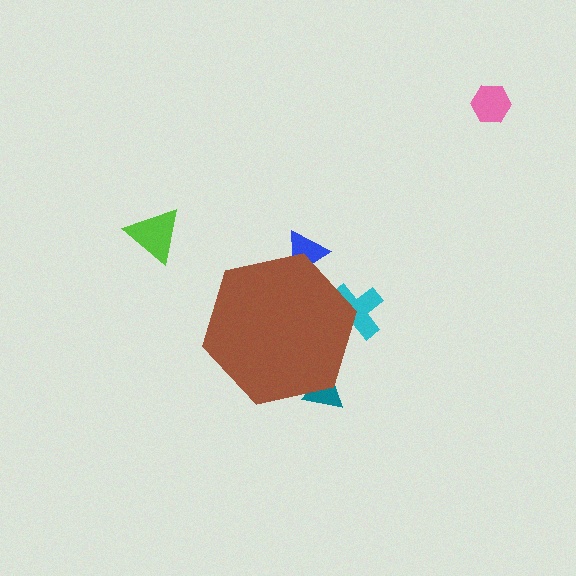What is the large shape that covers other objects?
A brown hexagon.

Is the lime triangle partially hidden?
No, the lime triangle is fully visible.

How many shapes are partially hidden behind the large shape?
3 shapes are partially hidden.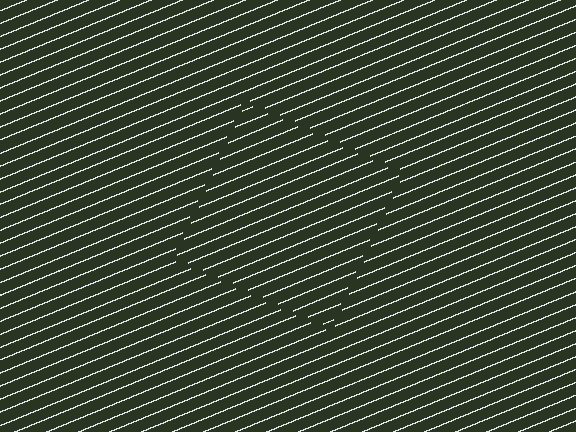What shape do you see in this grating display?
An illusory square. The interior of the shape contains the same grating, shifted by half a period — the contour is defined by the phase discontinuity where line-ends from the inner and outer gratings abut.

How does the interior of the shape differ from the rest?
The interior of the shape contains the same grating, shifted by half a period — the contour is defined by the phase discontinuity where line-ends from the inner and outer gratings abut.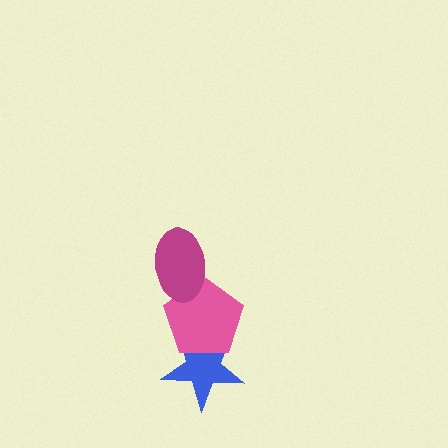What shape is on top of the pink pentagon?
The magenta ellipse is on top of the pink pentagon.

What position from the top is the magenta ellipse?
The magenta ellipse is 1st from the top.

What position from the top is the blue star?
The blue star is 3rd from the top.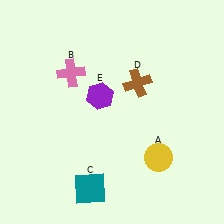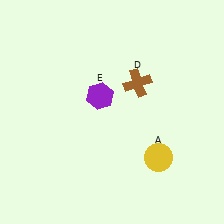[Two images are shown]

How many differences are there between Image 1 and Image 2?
There are 2 differences between the two images.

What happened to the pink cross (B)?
The pink cross (B) was removed in Image 2. It was in the top-left area of Image 1.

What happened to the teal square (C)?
The teal square (C) was removed in Image 2. It was in the bottom-left area of Image 1.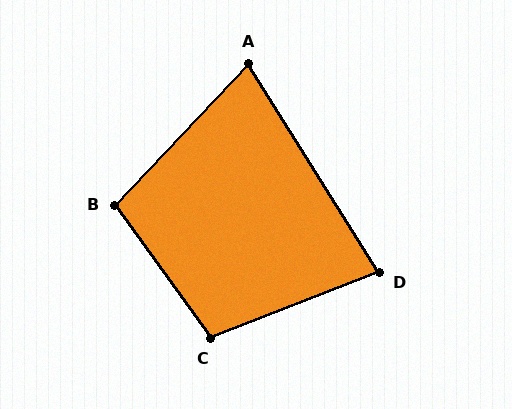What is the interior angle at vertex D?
Approximately 79 degrees (acute).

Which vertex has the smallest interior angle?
A, at approximately 75 degrees.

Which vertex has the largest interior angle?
C, at approximately 105 degrees.